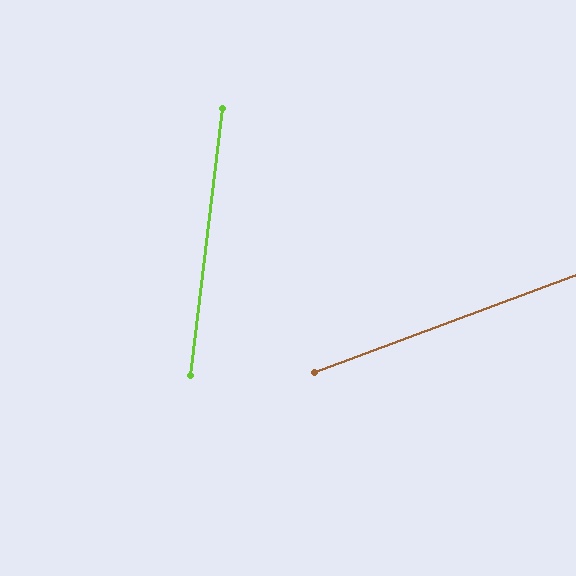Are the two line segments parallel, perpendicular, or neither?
Neither parallel nor perpendicular — they differ by about 63°.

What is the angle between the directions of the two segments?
Approximately 63 degrees.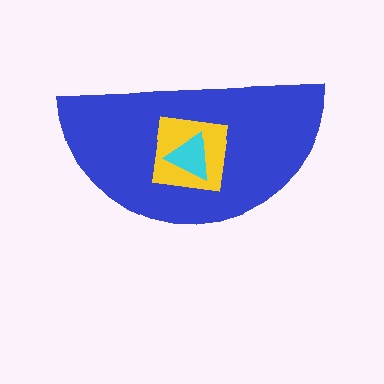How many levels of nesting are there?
3.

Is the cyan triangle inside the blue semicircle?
Yes.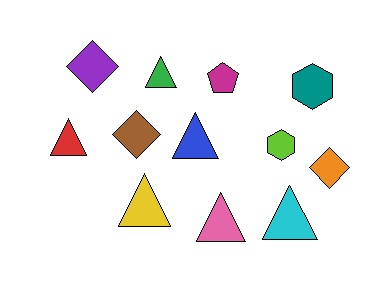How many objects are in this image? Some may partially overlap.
There are 12 objects.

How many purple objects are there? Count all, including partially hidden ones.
There is 1 purple object.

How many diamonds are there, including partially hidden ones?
There are 3 diamonds.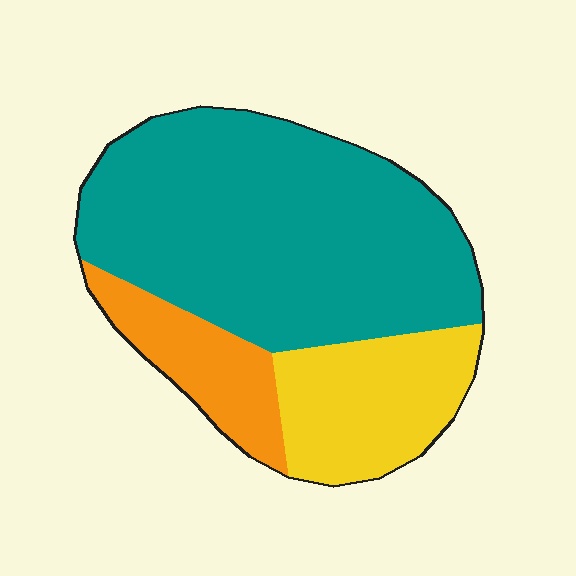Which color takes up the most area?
Teal, at roughly 65%.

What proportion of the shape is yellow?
Yellow covers 22% of the shape.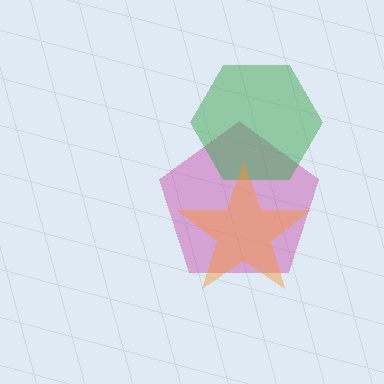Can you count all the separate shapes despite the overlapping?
Yes, there are 3 separate shapes.